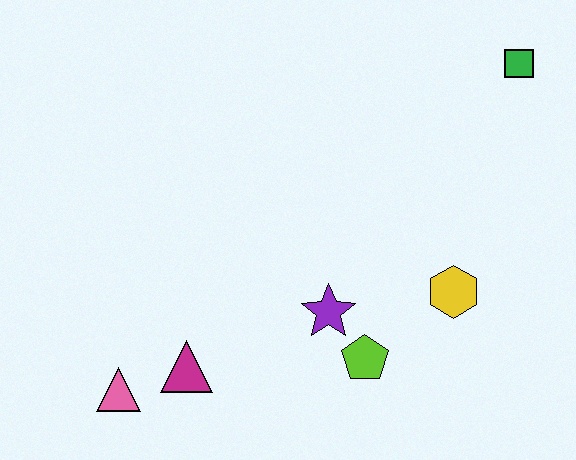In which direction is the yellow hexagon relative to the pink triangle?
The yellow hexagon is to the right of the pink triangle.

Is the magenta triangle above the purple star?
No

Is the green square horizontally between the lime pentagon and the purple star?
No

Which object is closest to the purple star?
The lime pentagon is closest to the purple star.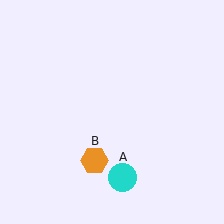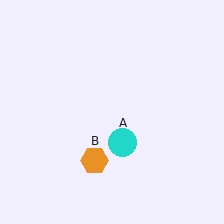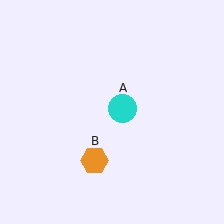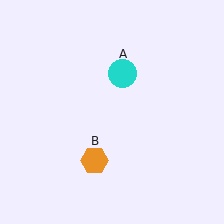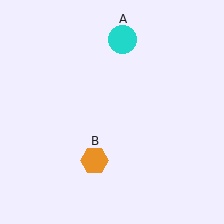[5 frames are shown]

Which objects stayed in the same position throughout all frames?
Orange hexagon (object B) remained stationary.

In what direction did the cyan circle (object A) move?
The cyan circle (object A) moved up.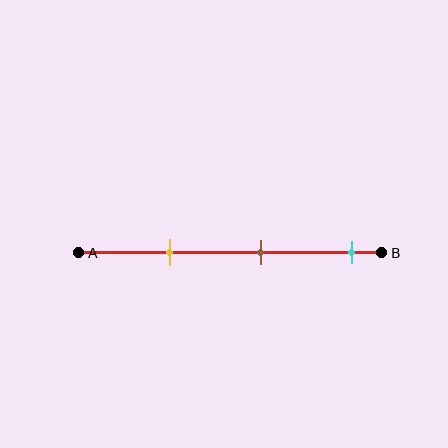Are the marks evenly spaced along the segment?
Yes, the marks are approximately evenly spaced.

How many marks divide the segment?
There are 3 marks dividing the segment.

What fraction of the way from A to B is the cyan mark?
The cyan mark is approximately 90% (0.9) of the way from A to B.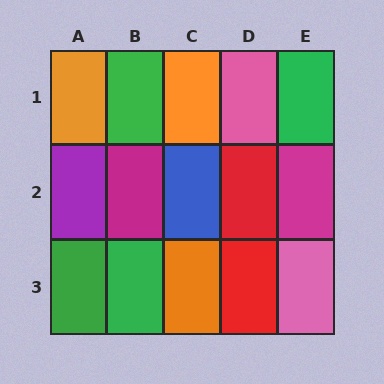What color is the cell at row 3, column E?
Pink.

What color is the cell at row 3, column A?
Green.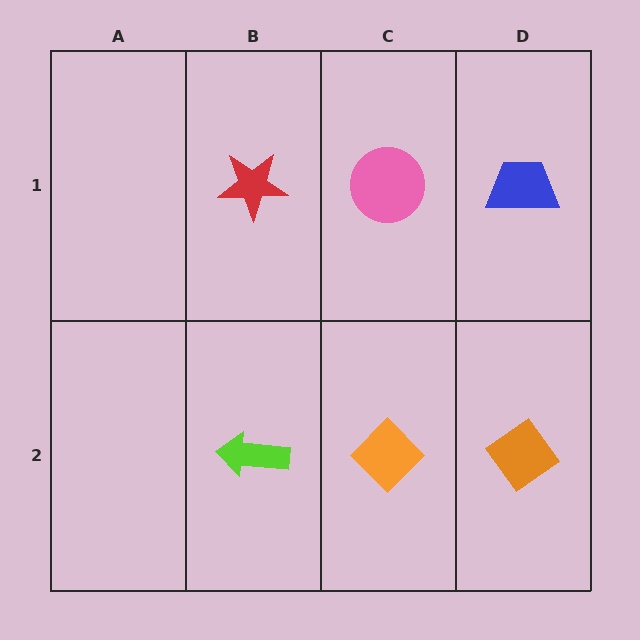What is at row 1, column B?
A red star.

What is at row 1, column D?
A blue trapezoid.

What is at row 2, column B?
A lime arrow.